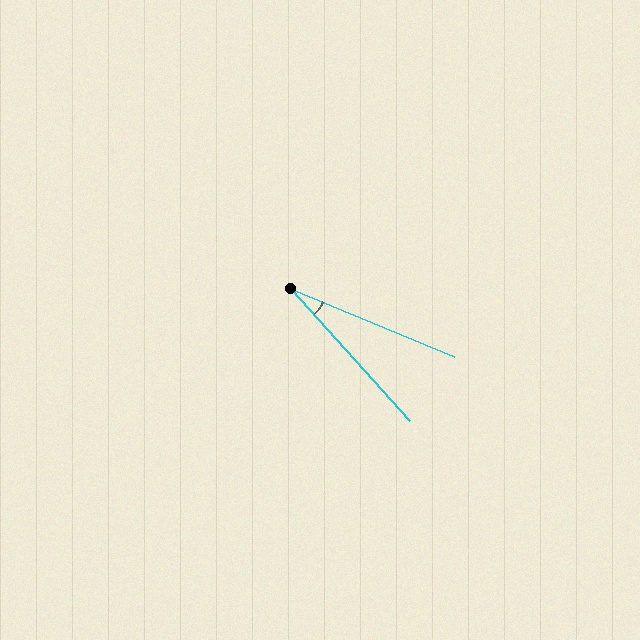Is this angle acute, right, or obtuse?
It is acute.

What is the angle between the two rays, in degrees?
Approximately 25 degrees.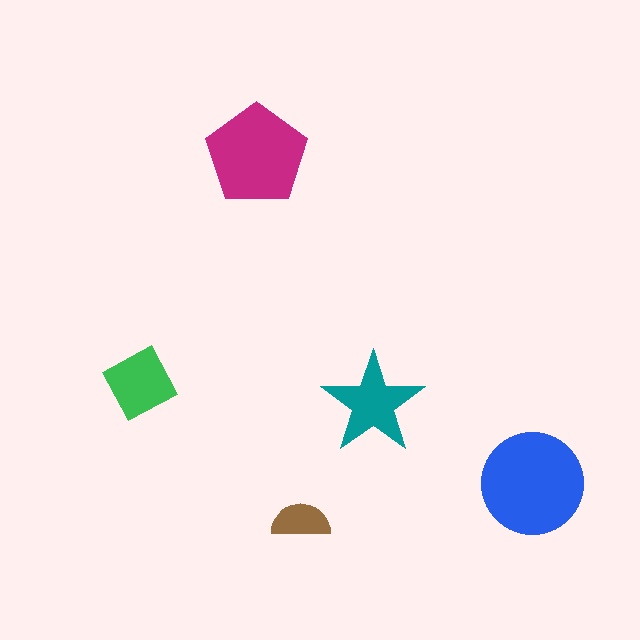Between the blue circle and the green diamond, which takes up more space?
The blue circle.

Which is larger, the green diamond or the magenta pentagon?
The magenta pentagon.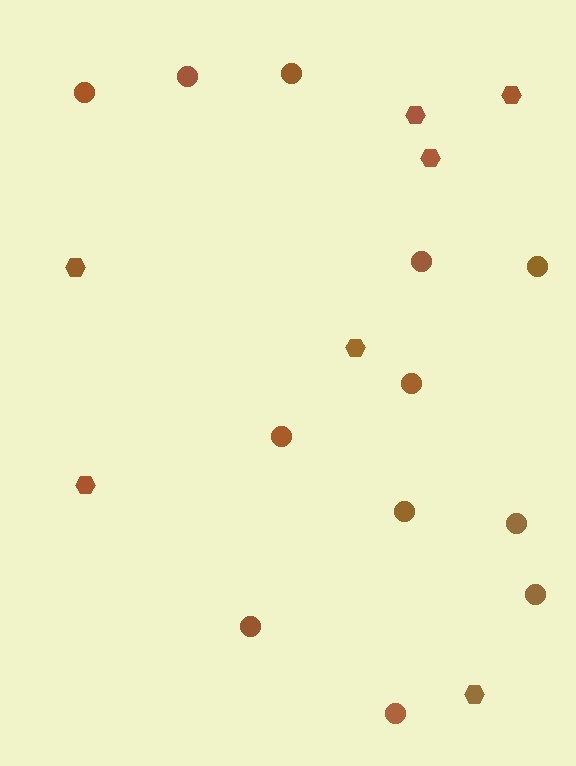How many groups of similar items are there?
There are 2 groups: one group of hexagons (7) and one group of circles (12).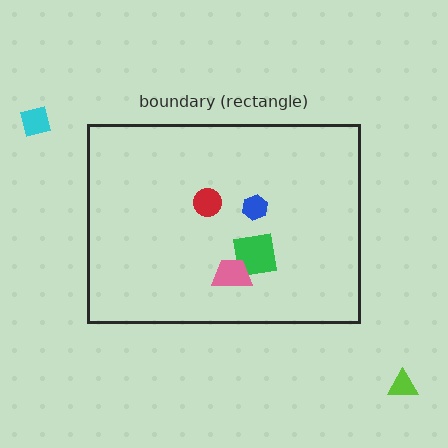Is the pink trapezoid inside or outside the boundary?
Inside.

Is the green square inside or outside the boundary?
Inside.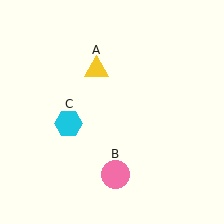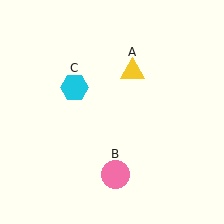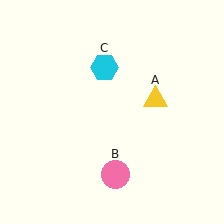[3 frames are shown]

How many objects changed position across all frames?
2 objects changed position: yellow triangle (object A), cyan hexagon (object C).